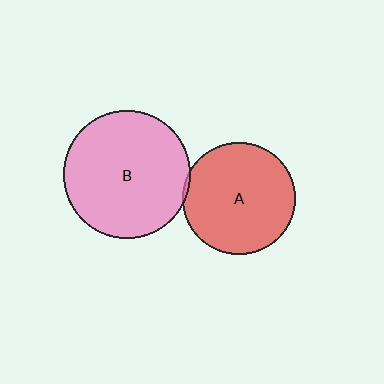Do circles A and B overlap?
Yes.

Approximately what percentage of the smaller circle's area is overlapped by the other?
Approximately 5%.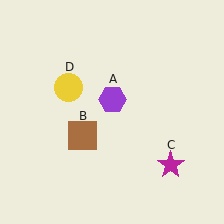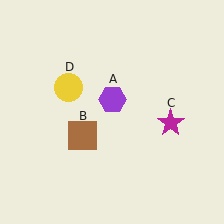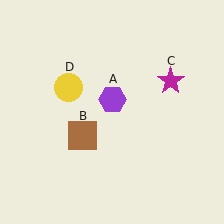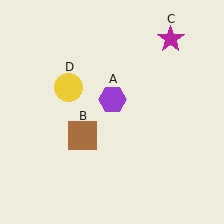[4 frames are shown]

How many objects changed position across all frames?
1 object changed position: magenta star (object C).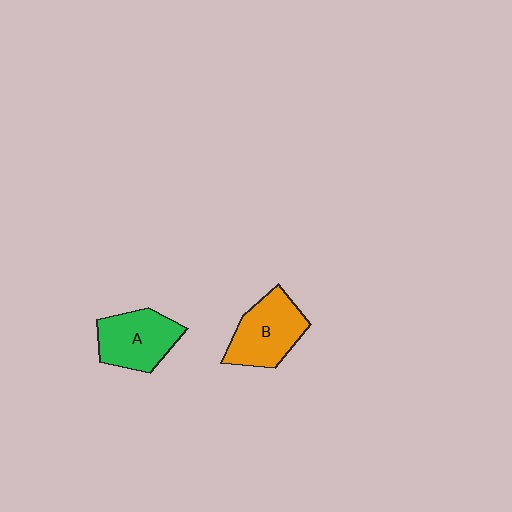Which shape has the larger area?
Shape B (orange).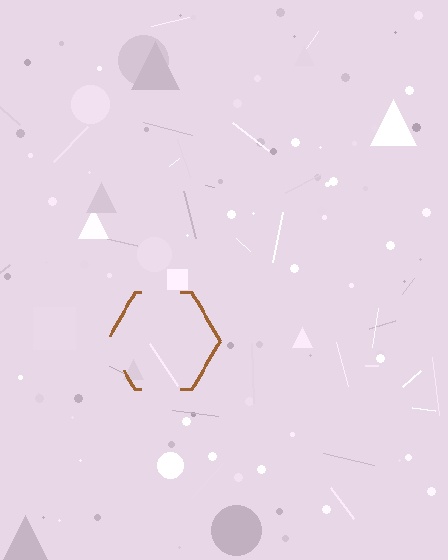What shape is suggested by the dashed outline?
The dashed outline suggests a hexagon.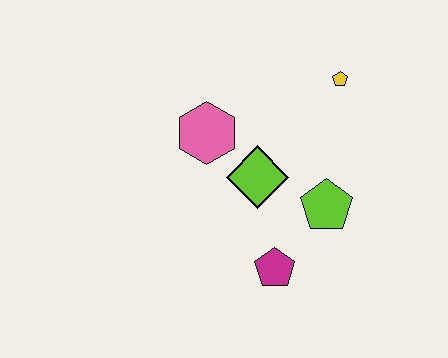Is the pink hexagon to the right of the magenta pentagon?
No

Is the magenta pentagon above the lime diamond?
No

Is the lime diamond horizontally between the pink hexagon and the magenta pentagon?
Yes